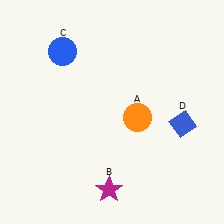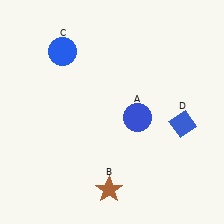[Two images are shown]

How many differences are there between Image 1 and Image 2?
There are 2 differences between the two images.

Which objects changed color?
A changed from orange to blue. B changed from magenta to brown.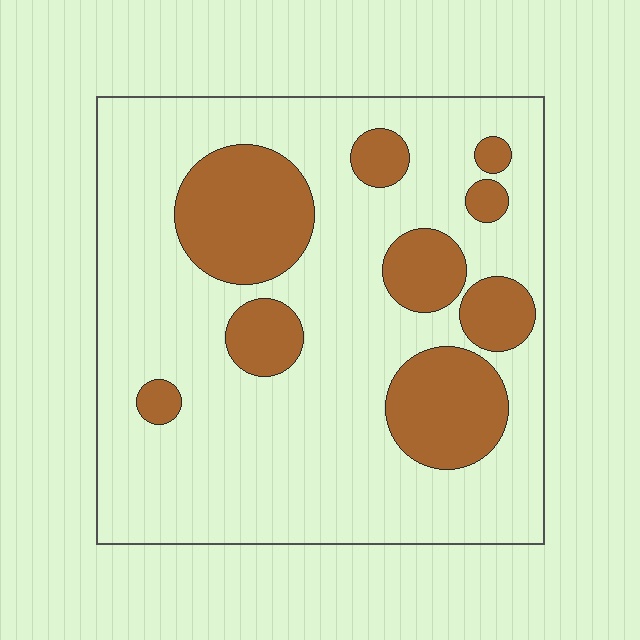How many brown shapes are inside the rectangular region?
9.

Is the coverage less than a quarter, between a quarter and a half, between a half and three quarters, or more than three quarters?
Less than a quarter.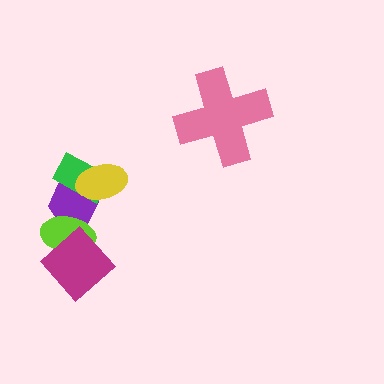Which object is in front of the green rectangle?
The yellow ellipse is in front of the green rectangle.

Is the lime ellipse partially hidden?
Yes, it is partially covered by another shape.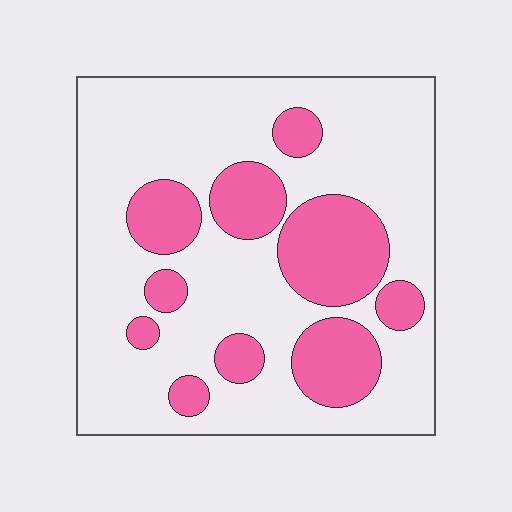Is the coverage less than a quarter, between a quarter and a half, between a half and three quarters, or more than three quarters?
Between a quarter and a half.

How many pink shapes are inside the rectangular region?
10.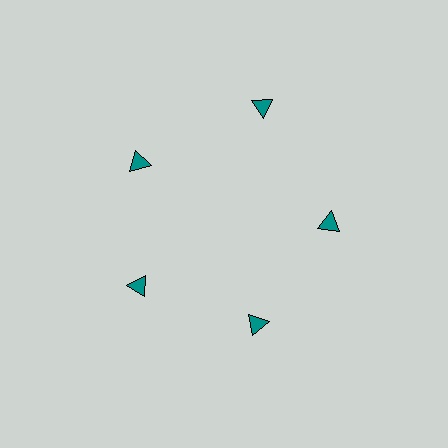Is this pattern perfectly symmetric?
No. The 5 teal triangles are arranged in a ring, but one element near the 1 o'clock position is pushed outward from the center, breaking the 5-fold rotational symmetry.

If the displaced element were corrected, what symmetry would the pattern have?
It would have 5-fold rotational symmetry — the pattern would map onto itself every 72 degrees.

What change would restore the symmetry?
The symmetry would be restored by moving it inward, back onto the ring so that all 5 triangles sit at equal angles and equal distance from the center.